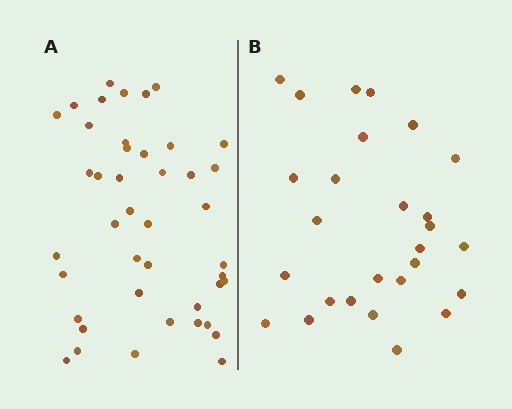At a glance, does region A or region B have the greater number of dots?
Region A (the left region) has more dots.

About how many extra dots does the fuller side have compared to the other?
Region A has approximately 15 more dots than region B.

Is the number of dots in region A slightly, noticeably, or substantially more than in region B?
Region A has substantially more. The ratio is roughly 1.6 to 1.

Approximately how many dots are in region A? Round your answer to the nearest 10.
About 40 dots. (The exact count is 43, which rounds to 40.)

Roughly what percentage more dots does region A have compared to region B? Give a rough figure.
About 60% more.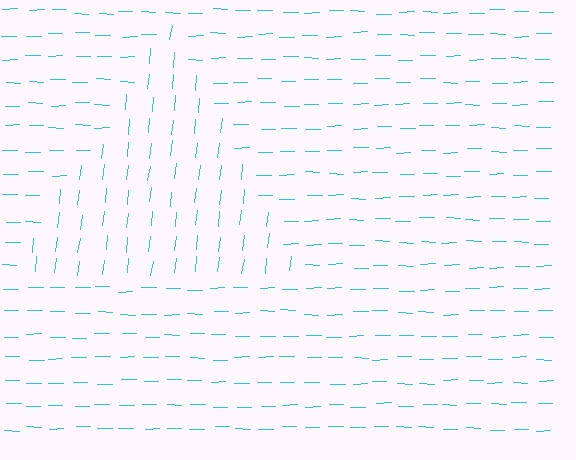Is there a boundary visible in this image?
Yes, there is a texture boundary formed by a change in line orientation.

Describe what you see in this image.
The image is filled with small cyan line segments. A triangle region in the image has lines oriented differently from the surrounding lines, creating a visible texture boundary.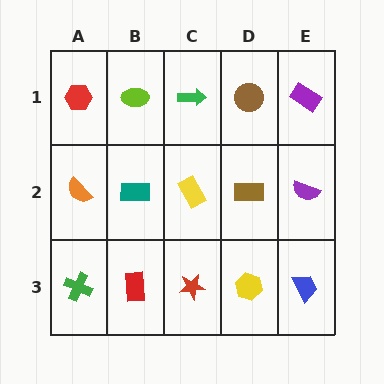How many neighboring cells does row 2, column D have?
4.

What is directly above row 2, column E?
A purple rectangle.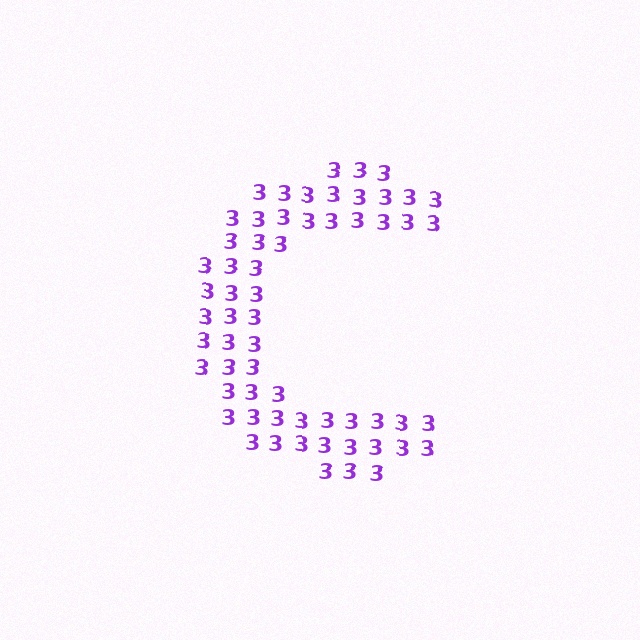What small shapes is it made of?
It is made of small digit 3's.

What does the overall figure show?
The overall figure shows the letter C.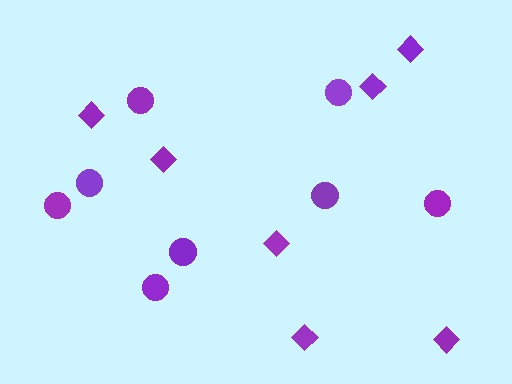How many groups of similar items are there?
There are 2 groups: one group of diamonds (7) and one group of circles (8).